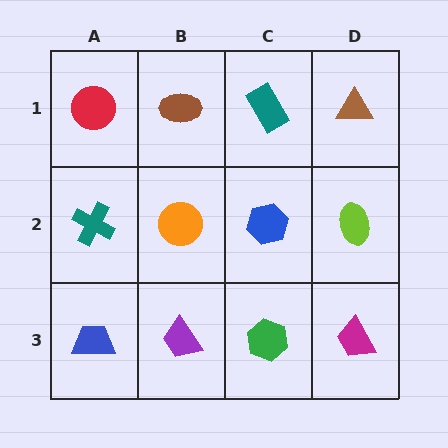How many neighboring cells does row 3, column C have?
3.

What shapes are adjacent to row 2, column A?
A red circle (row 1, column A), a blue trapezoid (row 3, column A), an orange circle (row 2, column B).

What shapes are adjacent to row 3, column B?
An orange circle (row 2, column B), a blue trapezoid (row 3, column A), a green hexagon (row 3, column C).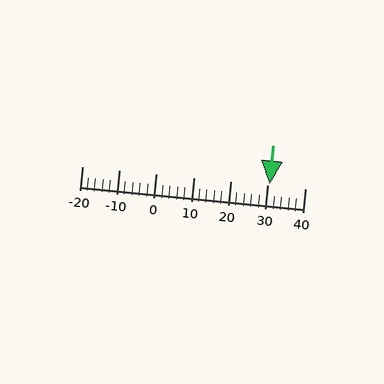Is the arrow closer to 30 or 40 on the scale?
The arrow is closer to 30.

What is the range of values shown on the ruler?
The ruler shows values from -20 to 40.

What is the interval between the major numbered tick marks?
The major tick marks are spaced 10 units apart.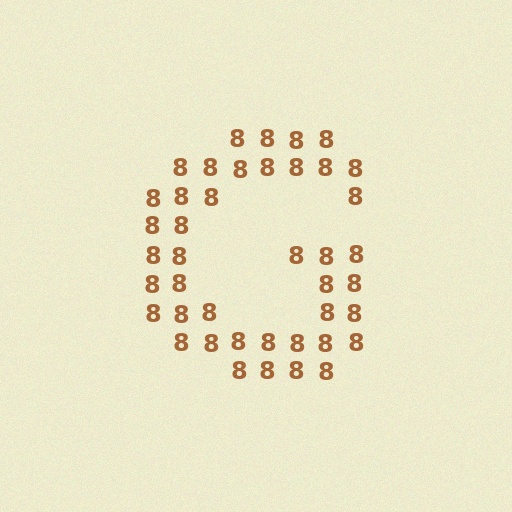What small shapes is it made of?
It is made of small digit 8's.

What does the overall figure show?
The overall figure shows the letter G.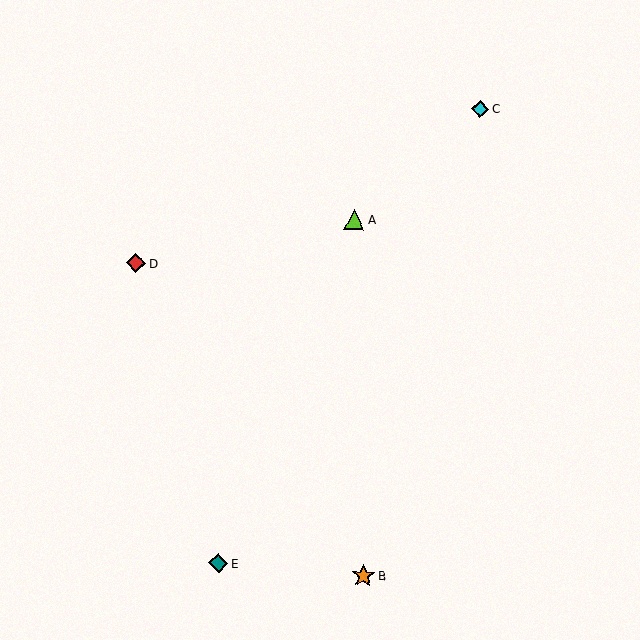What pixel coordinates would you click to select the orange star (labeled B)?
Click at (363, 576) to select the orange star B.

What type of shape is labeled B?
Shape B is an orange star.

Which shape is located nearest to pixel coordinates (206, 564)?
The teal diamond (labeled E) at (218, 563) is nearest to that location.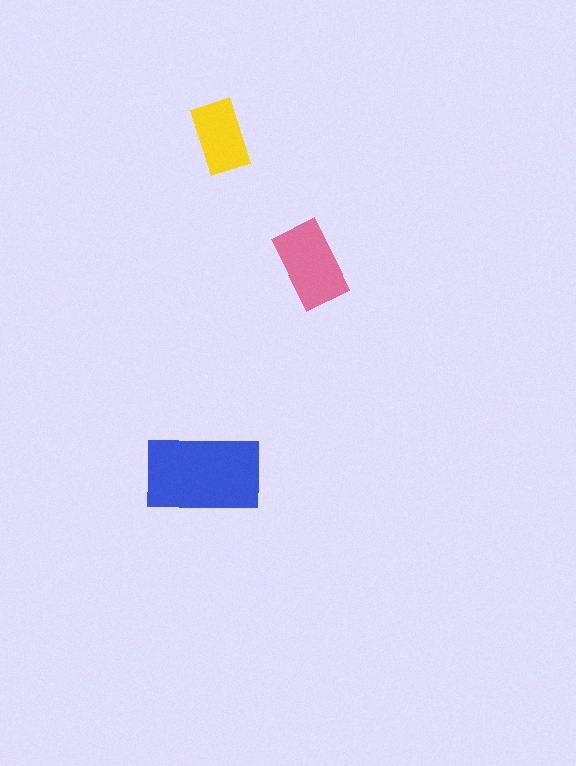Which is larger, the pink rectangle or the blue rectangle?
The blue one.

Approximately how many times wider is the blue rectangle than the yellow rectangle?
About 1.5 times wider.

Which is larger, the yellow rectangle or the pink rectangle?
The pink one.